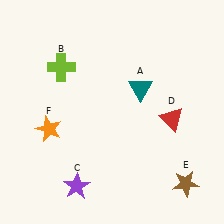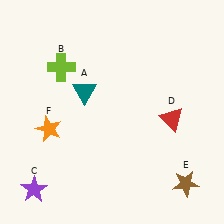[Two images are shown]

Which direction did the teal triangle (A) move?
The teal triangle (A) moved left.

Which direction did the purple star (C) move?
The purple star (C) moved left.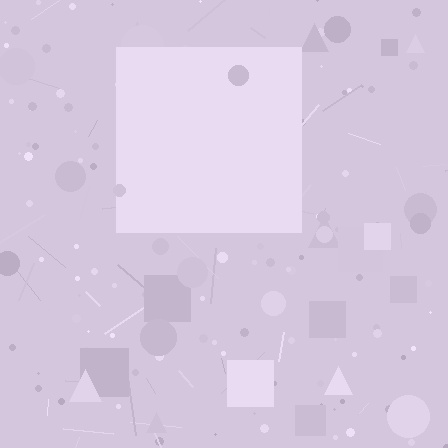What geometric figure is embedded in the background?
A square is embedded in the background.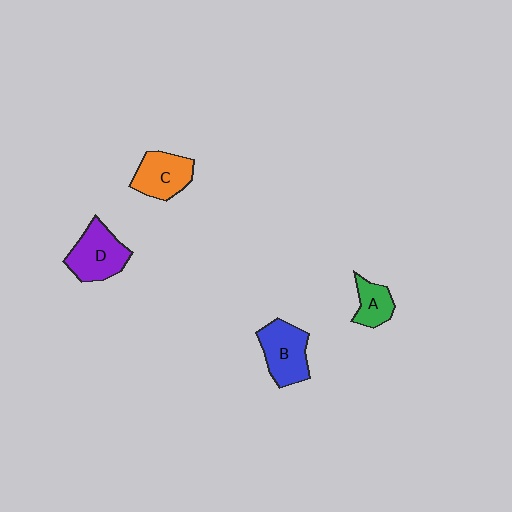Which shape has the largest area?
Shape D (purple).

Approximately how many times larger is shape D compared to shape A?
Approximately 1.7 times.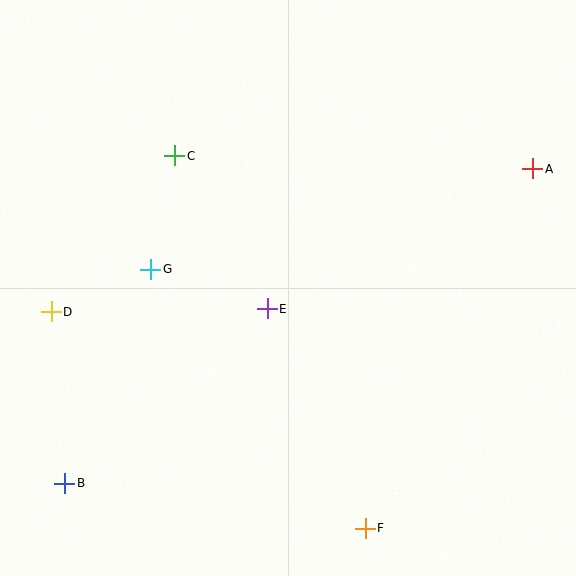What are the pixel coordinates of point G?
Point G is at (151, 269).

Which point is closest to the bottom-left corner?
Point B is closest to the bottom-left corner.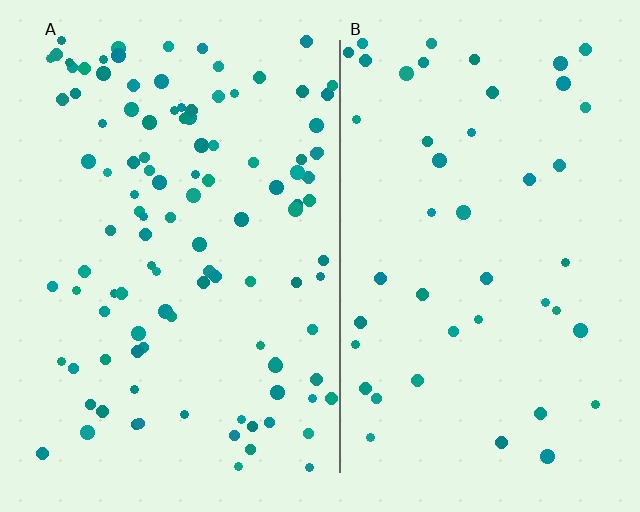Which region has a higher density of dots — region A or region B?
A (the left).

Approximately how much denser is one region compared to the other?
Approximately 2.4× — region A over region B.